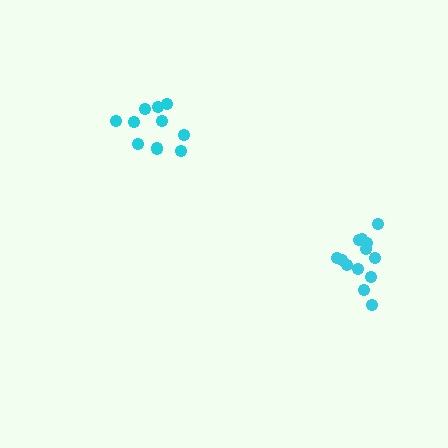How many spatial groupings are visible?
There are 2 spatial groupings.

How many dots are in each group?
Group 1: 11 dots, Group 2: 13 dots (24 total).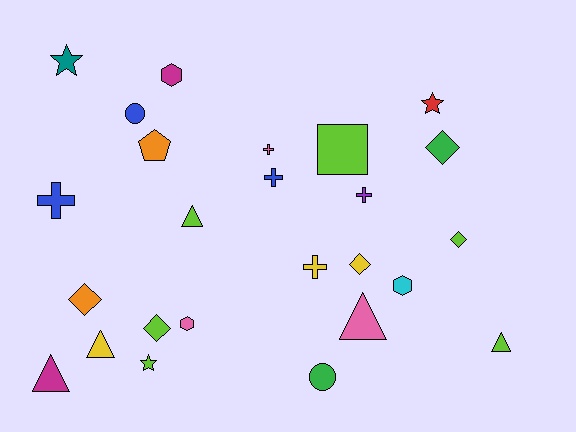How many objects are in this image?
There are 25 objects.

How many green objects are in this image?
There are 2 green objects.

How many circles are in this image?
There are 2 circles.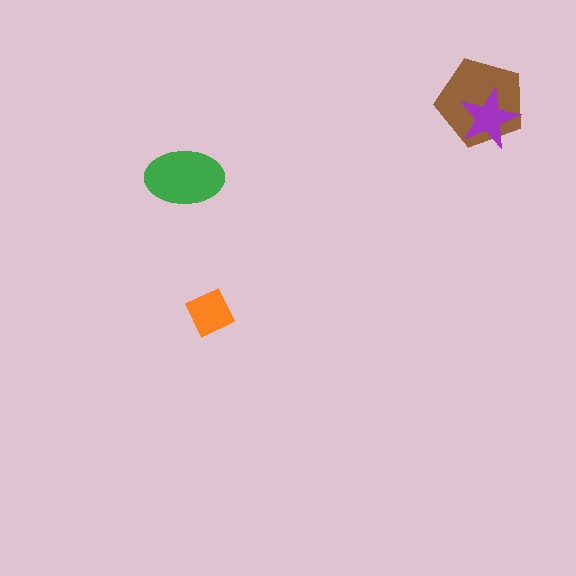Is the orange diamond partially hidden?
No, no other shape covers it.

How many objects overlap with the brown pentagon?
1 object overlaps with the brown pentagon.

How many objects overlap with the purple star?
1 object overlaps with the purple star.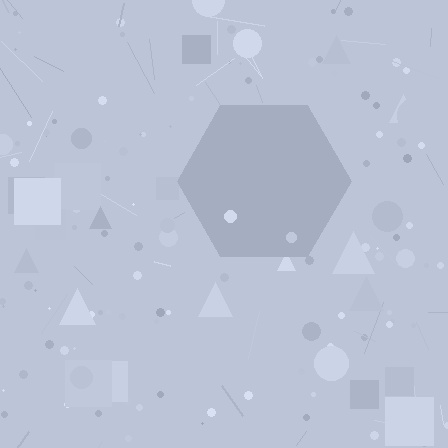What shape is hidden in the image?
A hexagon is hidden in the image.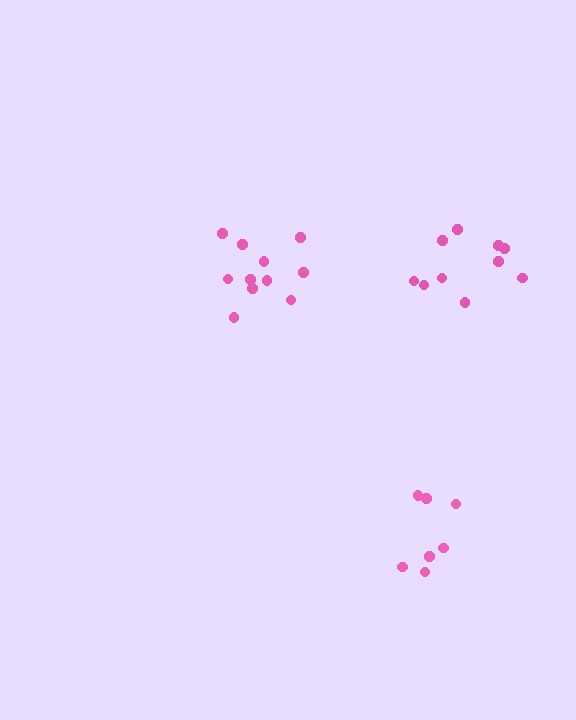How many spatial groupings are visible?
There are 3 spatial groupings.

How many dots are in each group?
Group 1: 7 dots, Group 2: 11 dots, Group 3: 10 dots (28 total).